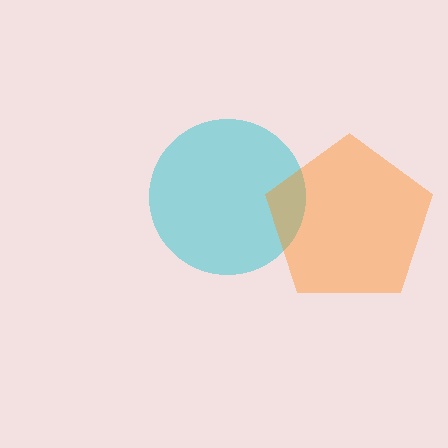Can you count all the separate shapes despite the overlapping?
Yes, there are 2 separate shapes.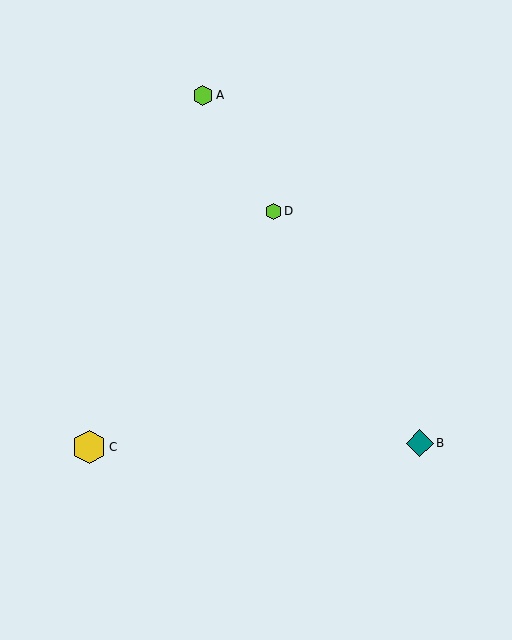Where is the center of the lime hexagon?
The center of the lime hexagon is at (274, 211).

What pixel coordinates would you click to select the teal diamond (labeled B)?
Click at (420, 443) to select the teal diamond B.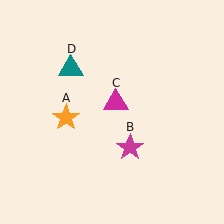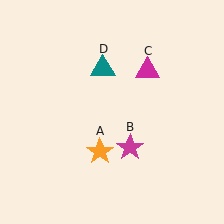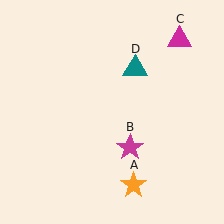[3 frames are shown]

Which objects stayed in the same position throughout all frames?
Magenta star (object B) remained stationary.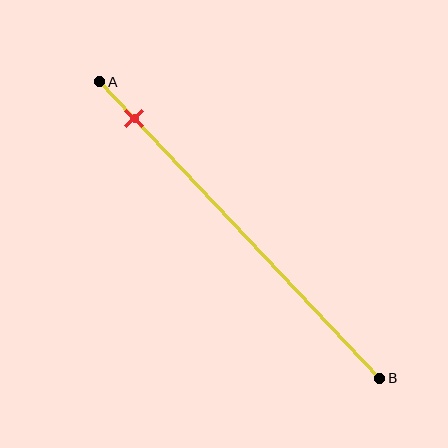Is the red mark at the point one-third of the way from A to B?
No, the mark is at about 10% from A, not at the 33% one-third point.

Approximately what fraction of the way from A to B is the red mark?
The red mark is approximately 10% of the way from A to B.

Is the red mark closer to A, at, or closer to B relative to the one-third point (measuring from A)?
The red mark is closer to point A than the one-third point of segment AB.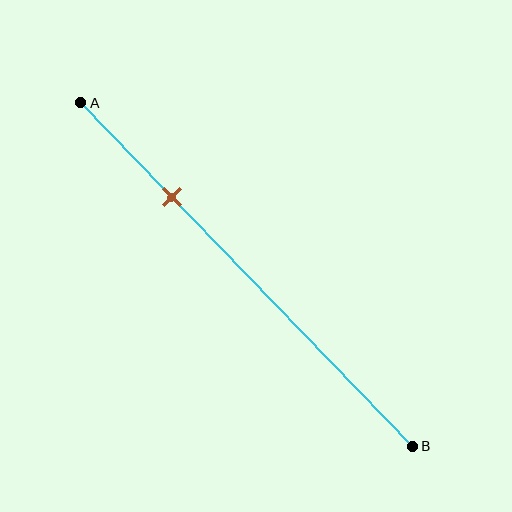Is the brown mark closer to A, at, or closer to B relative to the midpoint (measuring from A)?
The brown mark is closer to point A than the midpoint of segment AB.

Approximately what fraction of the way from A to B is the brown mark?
The brown mark is approximately 25% of the way from A to B.